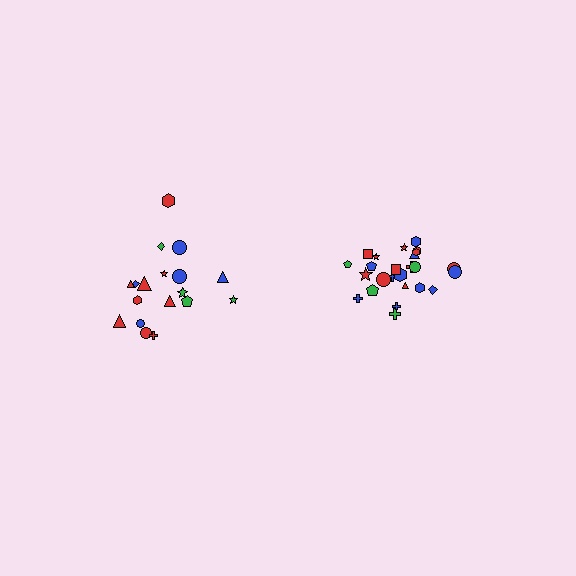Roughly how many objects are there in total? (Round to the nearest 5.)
Roughly 45 objects in total.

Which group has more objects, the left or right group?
The right group.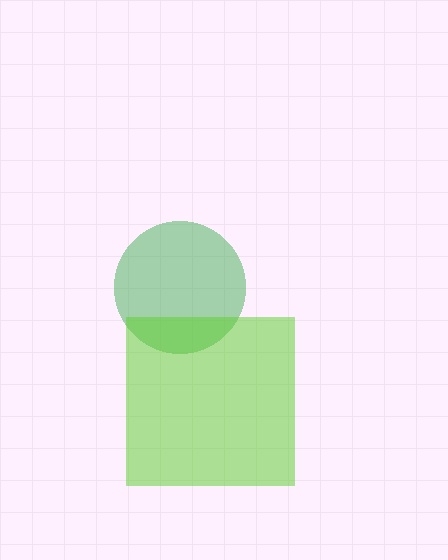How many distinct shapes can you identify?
There are 2 distinct shapes: a green circle, a lime square.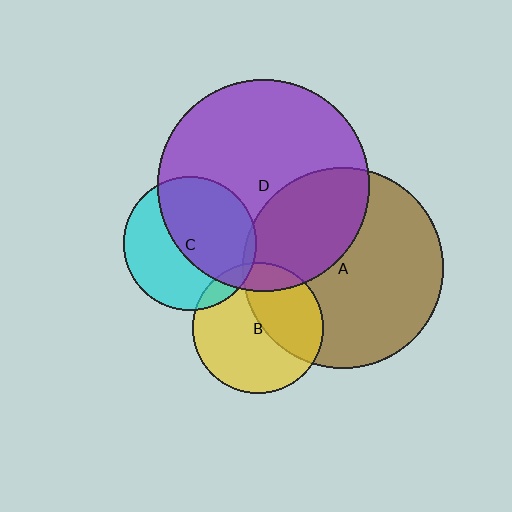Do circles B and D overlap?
Yes.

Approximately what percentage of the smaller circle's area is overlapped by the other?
Approximately 15%.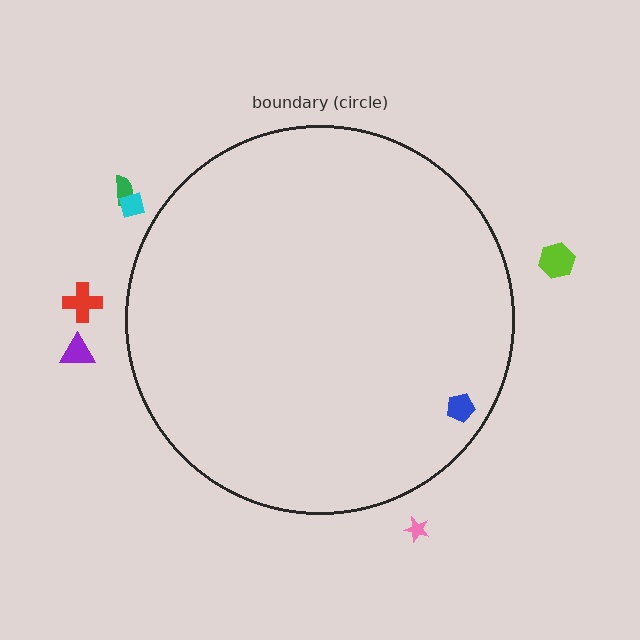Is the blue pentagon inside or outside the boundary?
Inside.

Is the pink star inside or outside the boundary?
Outside.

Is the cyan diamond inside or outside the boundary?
Outside.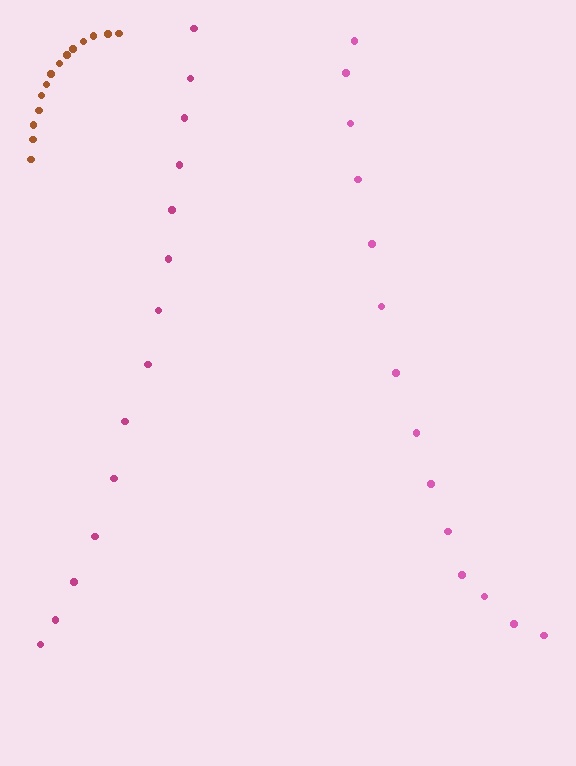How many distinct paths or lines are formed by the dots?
There are 3 distinct paths.